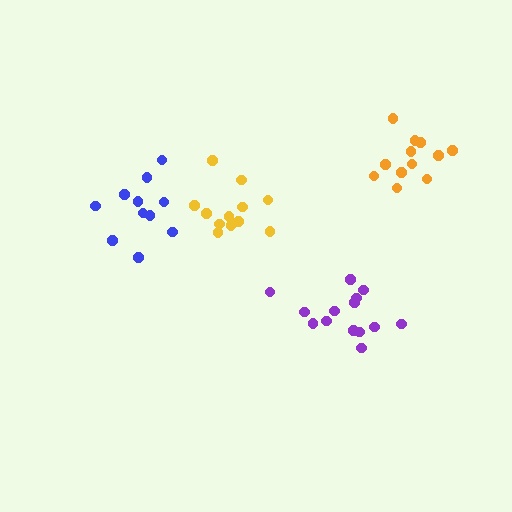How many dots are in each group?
Group 1: 11 dots, Group 2: 14 dots, Group 3: 12 dots, Group 4: 12 dots (49 total).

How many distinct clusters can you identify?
There are 4 distinct clusters.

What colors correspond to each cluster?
The clusters are colored: blue, purple, yellow, orange.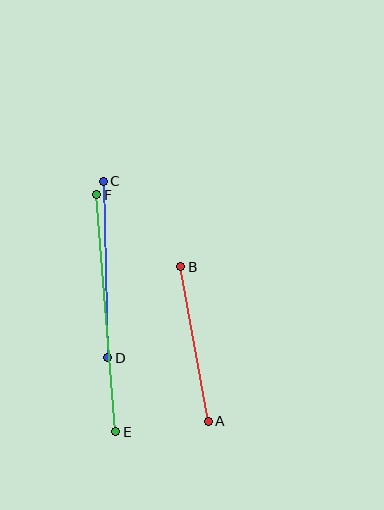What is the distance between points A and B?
The distance is approximately 157 pixels.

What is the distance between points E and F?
The distance is approximately 238 pixels.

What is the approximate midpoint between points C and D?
The midpoint is at approximately (106, 270) pixels.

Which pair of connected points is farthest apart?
Points E and F are farthest apart.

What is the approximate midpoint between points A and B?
The midpoint is at approximately (195, 344) pixels.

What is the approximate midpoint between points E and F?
The midpoint is at approximately (106, 313) pixels.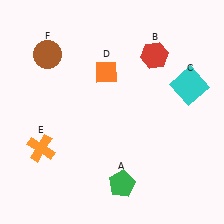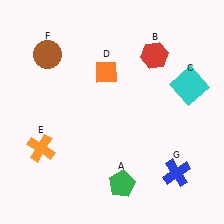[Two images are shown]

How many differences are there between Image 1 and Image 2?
There is 1 difference between the two images.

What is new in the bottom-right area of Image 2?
A blue cross (G) was added in the bottom-right area of Image 2.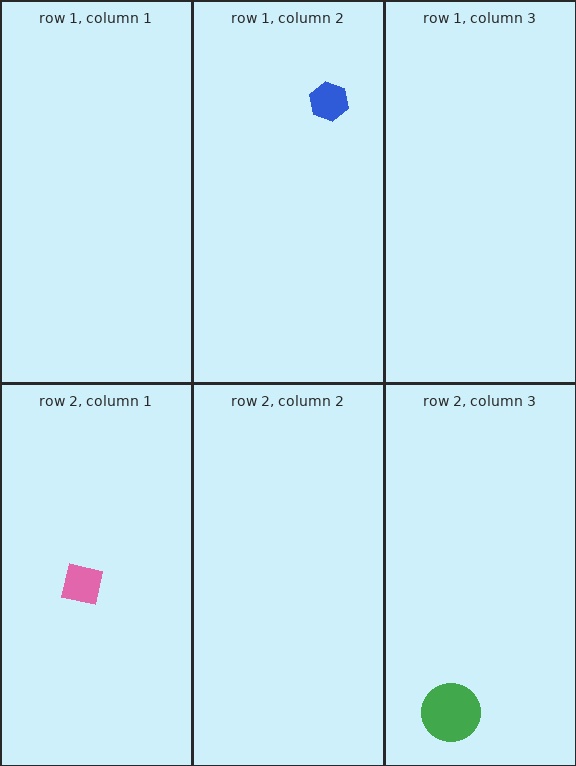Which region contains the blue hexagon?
The row 1, column 2 region.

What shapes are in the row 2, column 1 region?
The pink square.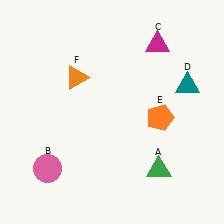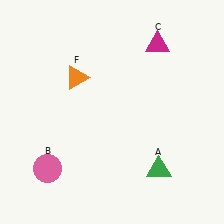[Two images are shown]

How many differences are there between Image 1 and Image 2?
There are 2 differences between the two images.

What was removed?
The teal triangle (D), the orange pentagon (E) were removed in Image 2.